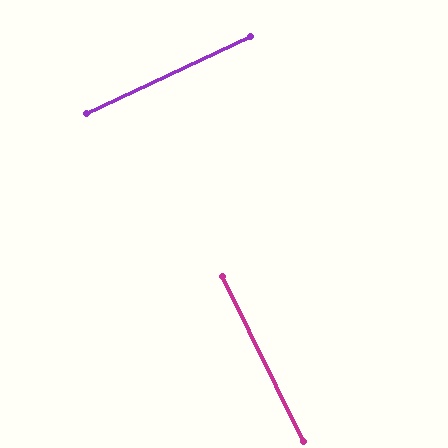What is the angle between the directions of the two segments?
Approximately 89 degrees.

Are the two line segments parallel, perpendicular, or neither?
Perpendicular — they meet at approximately 89°.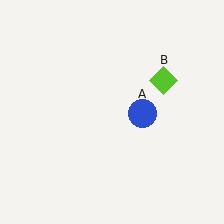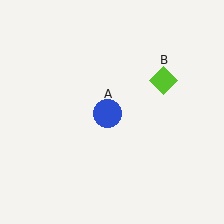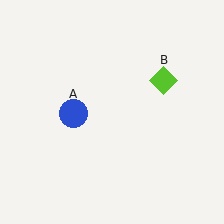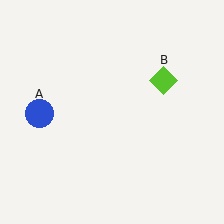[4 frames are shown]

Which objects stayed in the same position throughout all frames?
Lime diamond (object B) remained stationary.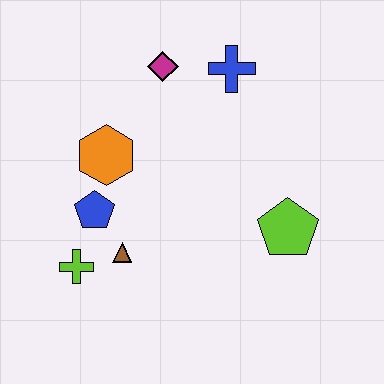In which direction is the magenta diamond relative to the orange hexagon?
The magenta diamond is above the orange hexagon.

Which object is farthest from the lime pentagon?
The lime cross is farthest from the lime pentagon.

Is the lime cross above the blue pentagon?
No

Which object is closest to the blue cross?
The magenta diamond is closest to the blue cross.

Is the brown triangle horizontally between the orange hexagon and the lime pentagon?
Yes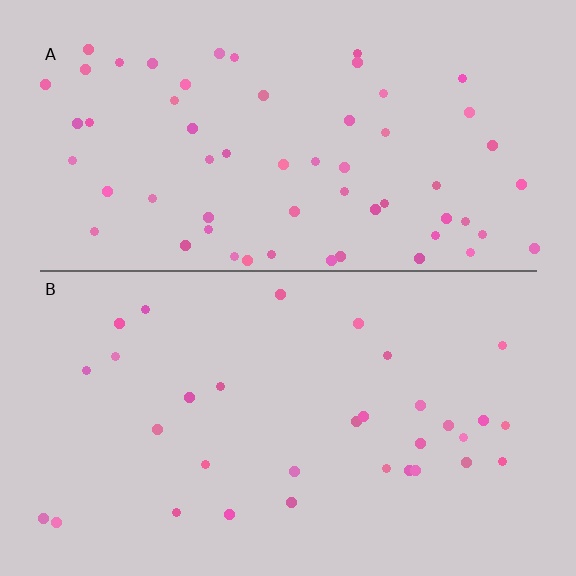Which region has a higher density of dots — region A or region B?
A (the top).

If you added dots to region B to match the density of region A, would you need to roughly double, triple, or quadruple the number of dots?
Approximately double.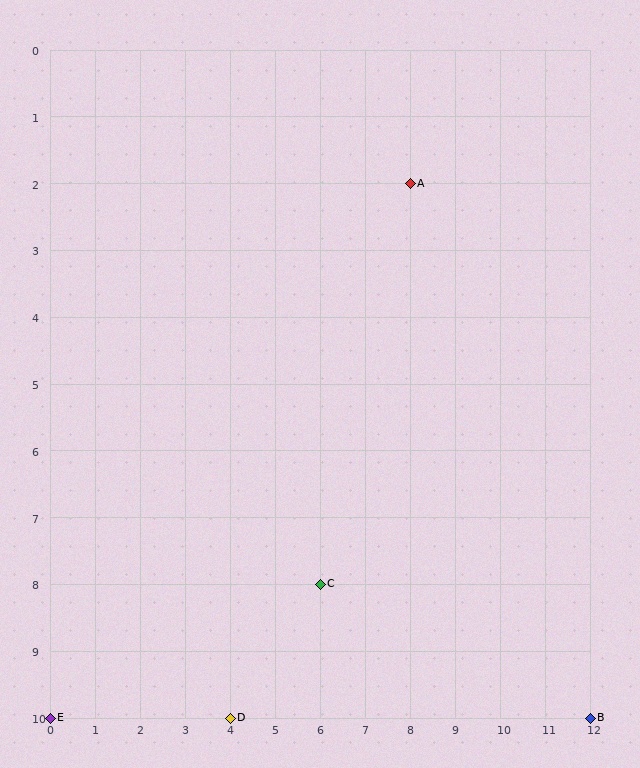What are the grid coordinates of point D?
Point D is at grid coordinates (4, 10).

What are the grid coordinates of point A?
Point A is at grid coordinates (8, 2).